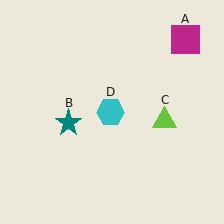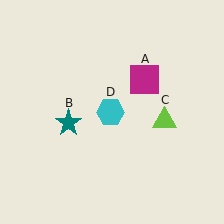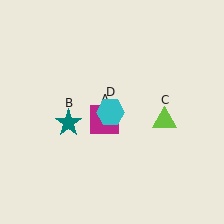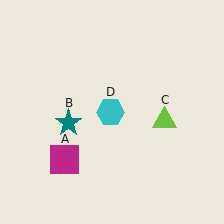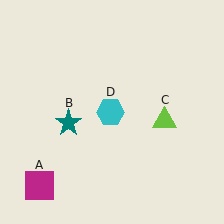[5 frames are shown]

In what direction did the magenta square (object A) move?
The magenta square (object A) moved down and to the left.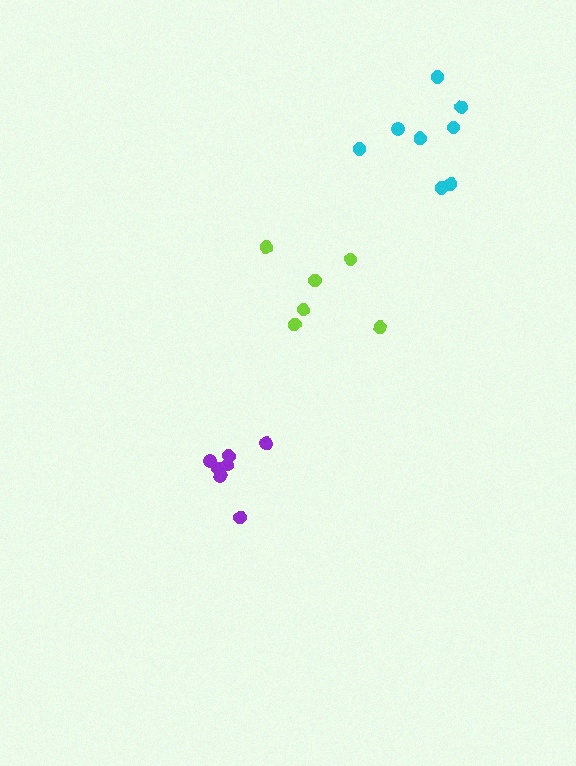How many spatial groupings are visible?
There are 3 spatial groupings.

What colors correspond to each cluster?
The clusters are colored: cyan, lime, purple.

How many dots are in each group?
Group 1: 8 dots, Group 2: 6 dots, Group 3: 7 dots (21 total).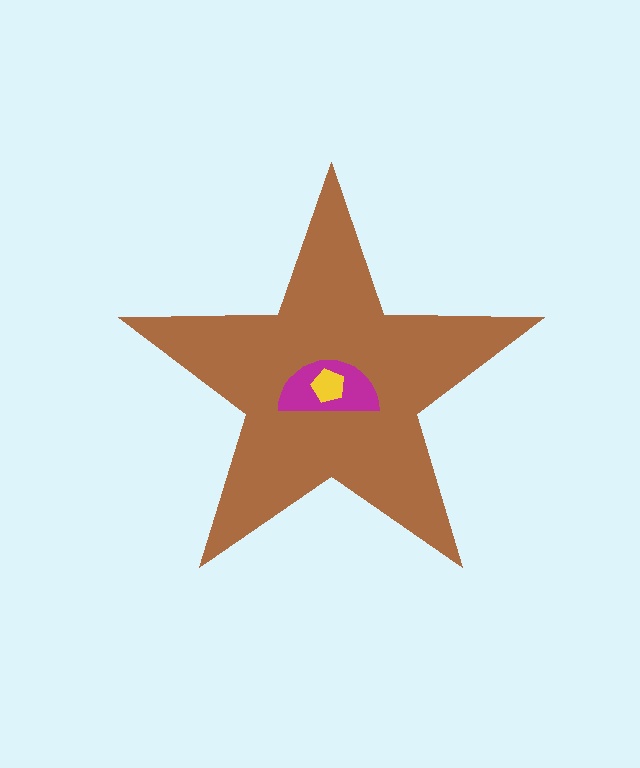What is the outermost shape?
The brown star.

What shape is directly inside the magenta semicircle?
The yellow pentagon.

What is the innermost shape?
The yellow pentagon.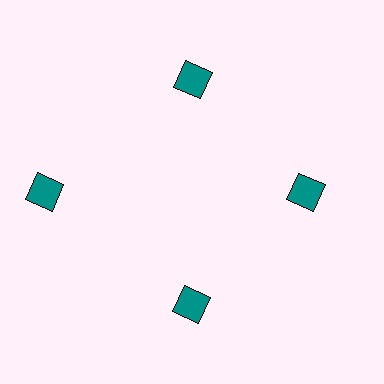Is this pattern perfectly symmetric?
No. The 4 teal squares are arranged in a ring, but one element near the 9 o'clock position is pushed outward from the center, breaking the 4-fold rotational symmetry.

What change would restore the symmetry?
The symmetry would be restored by moving it inward, back onto the ring so that all 4 squares sit at equal angles and equal distance from the center.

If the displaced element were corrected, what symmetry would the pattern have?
It would have 4-fold rotational symmetry — the pattern would map onto itself every 90 degrees.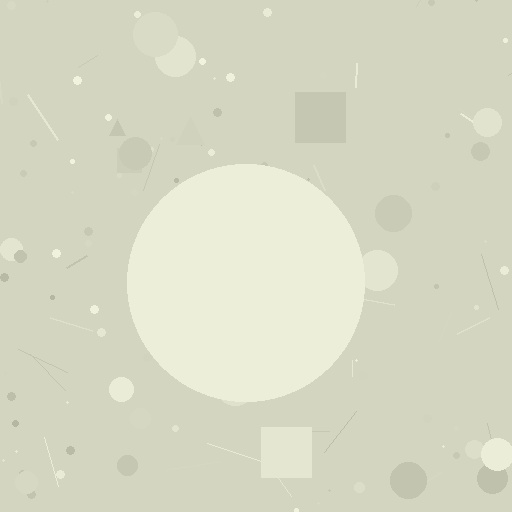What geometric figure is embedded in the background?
A circle is embedded in the background.